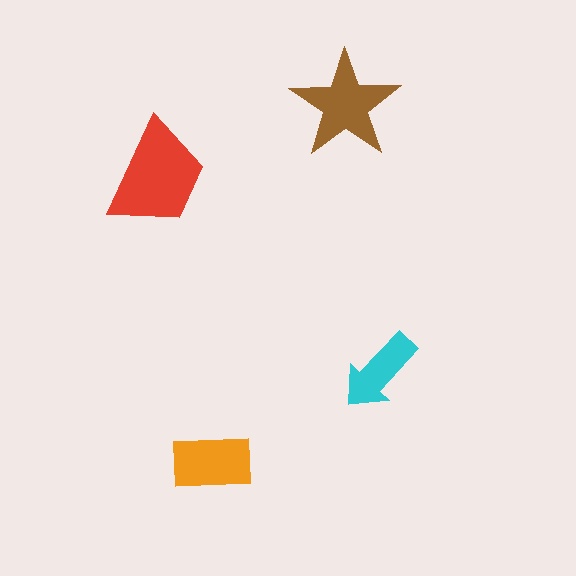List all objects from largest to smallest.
The red trapezoid, the brown star, the orange rectangle, the cyan arrow.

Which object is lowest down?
The orange rectangle is bottommost.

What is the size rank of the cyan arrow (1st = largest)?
4th.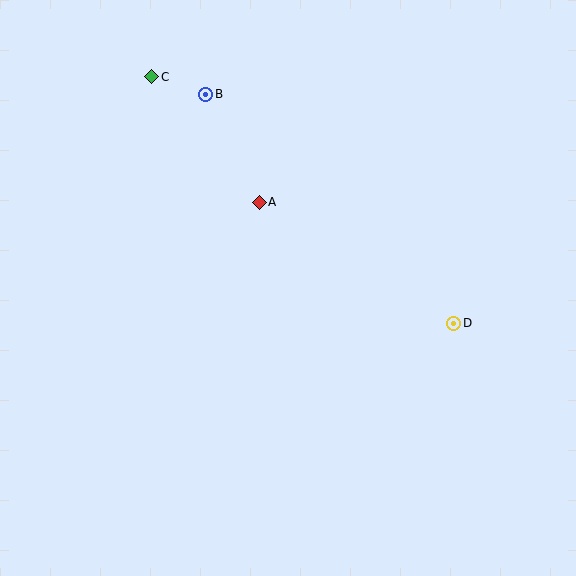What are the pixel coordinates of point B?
Point B is at (206, 94).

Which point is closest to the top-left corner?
Point C is closest to the top-left corner.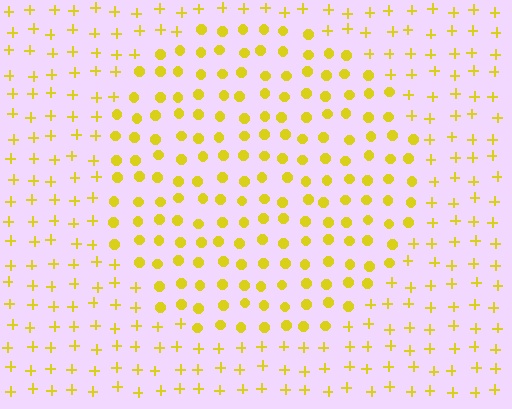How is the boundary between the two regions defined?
The boundary is defined by a change in element shape: circles inside vs. plus signs outside. All elements share the same color and spacing.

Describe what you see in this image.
The image is filled with small yellow elements arranged in a uniform grid. A circle-shaped region contains circles, while the surrounding area contains plus signs. The boundary is defined purely by the change in element shape.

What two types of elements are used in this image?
The image uses circles inside the circle region and plus signs outside it.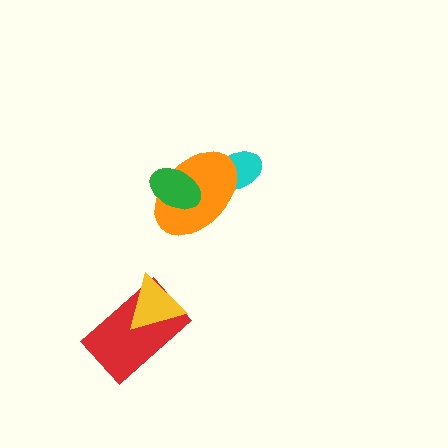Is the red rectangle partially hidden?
Yes, it is partially covered by another shape.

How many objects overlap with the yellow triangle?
1 object overlaps with the yellow triangle.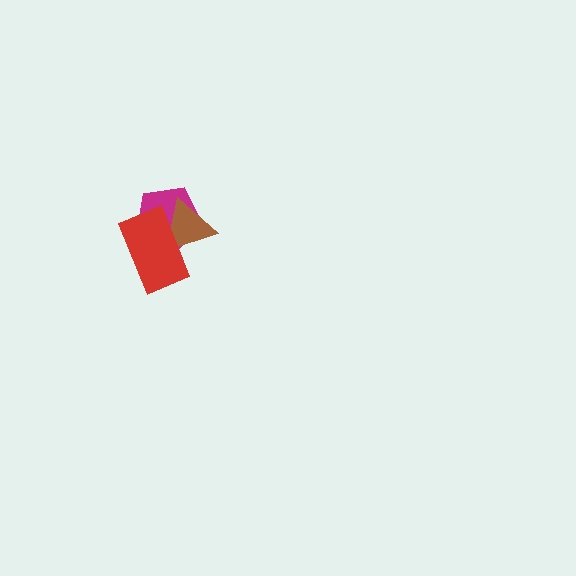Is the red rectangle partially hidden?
No, no other shape covers it.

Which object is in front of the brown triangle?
The red rectangle is in front of the brown triangle.